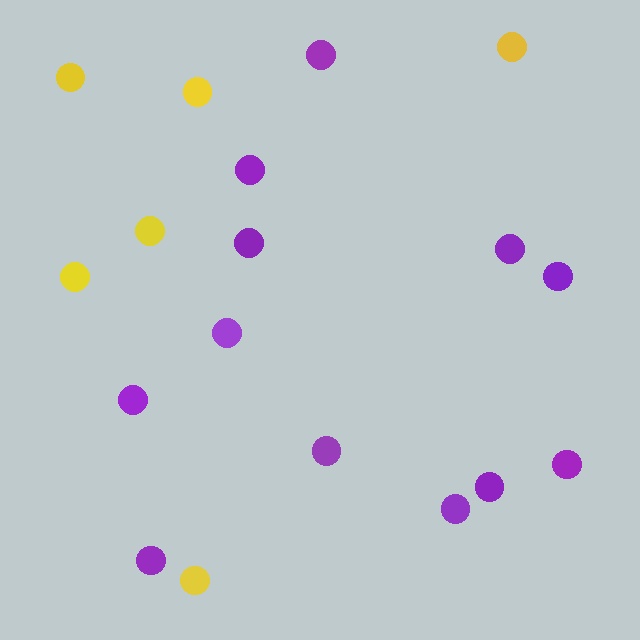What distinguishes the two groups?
There are 2 groups: one group of yellow circles (6) and one group of purple circles (12).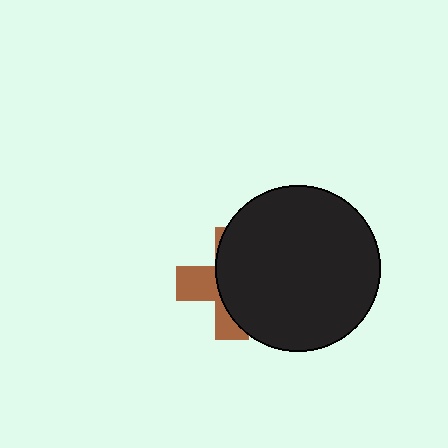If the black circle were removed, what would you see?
You would see the complete brown cross.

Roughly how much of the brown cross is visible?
A small part of it is visible (roughly 36%).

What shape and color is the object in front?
The object in front is a black circle.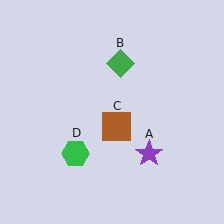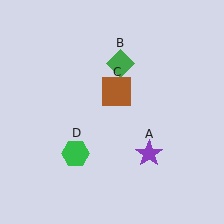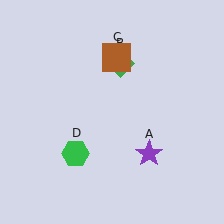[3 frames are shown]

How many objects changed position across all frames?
1 object changed position: brown square (object C).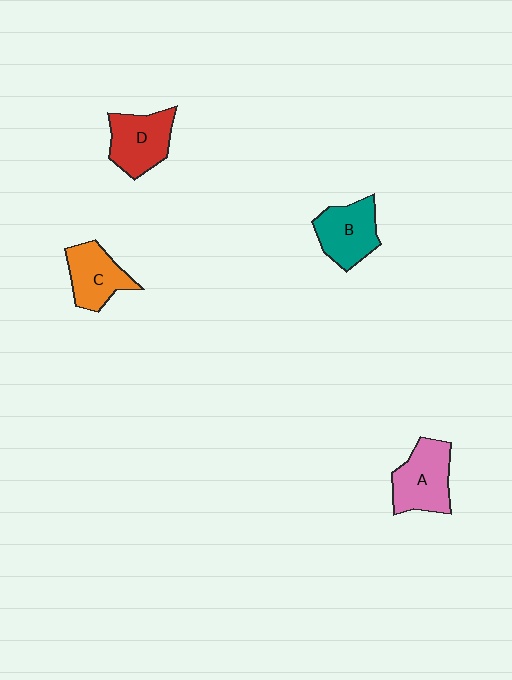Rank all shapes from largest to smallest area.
From largest to smallest: A (pink), D (red), B (teal), C (orange).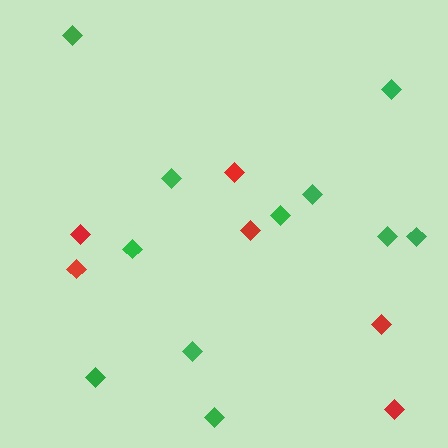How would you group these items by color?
There are 2 groups: one group of red diamonds (6) and one group of green diamonds (11).